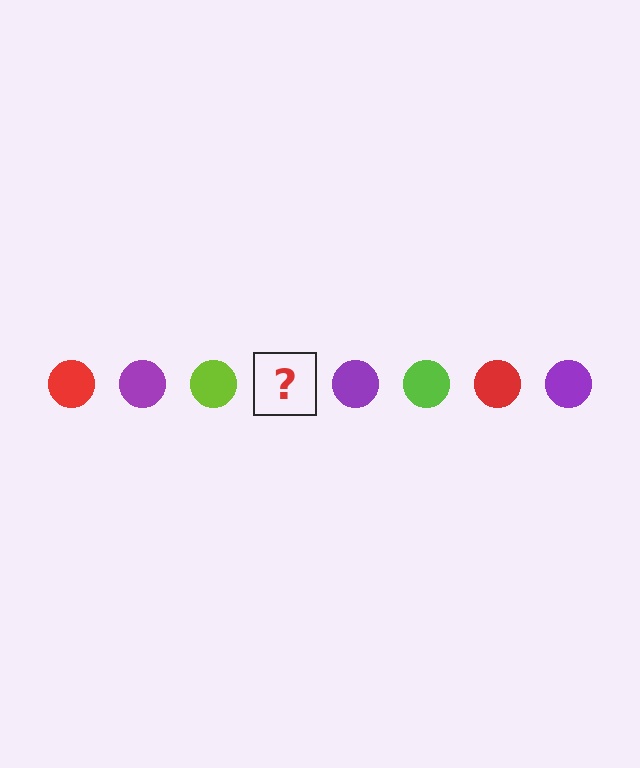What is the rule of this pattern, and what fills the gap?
The rule is that the pattern cycles through red, purple, lime circles. The gap should be filled with a red circle.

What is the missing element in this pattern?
The missing element is a red circle.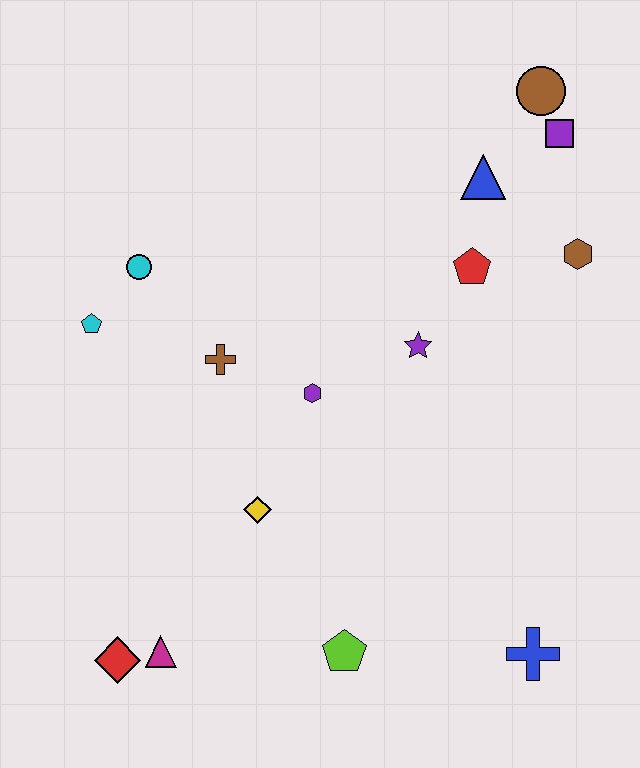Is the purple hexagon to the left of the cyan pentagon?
No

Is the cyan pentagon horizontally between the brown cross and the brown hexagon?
No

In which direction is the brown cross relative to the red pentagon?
The brown cross is to the left of the red pentagon.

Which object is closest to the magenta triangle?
The red diamond is closest to the magenta triangle.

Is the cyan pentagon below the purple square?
Yes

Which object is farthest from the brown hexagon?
The red diamond is farthest from the brown hexagon.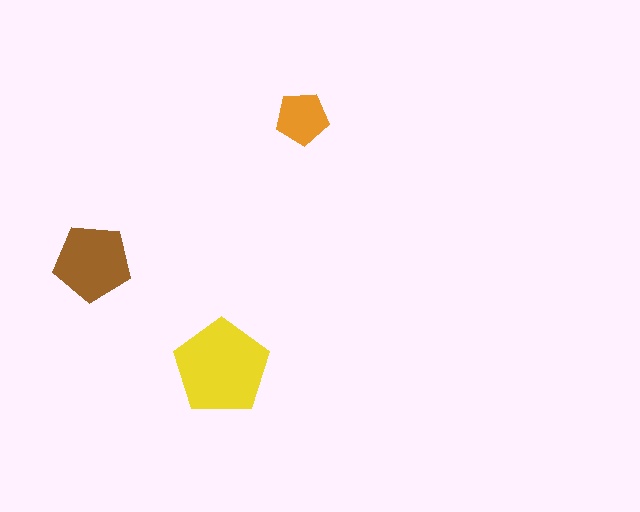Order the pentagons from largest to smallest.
the yellow one, the brown one, the orange one.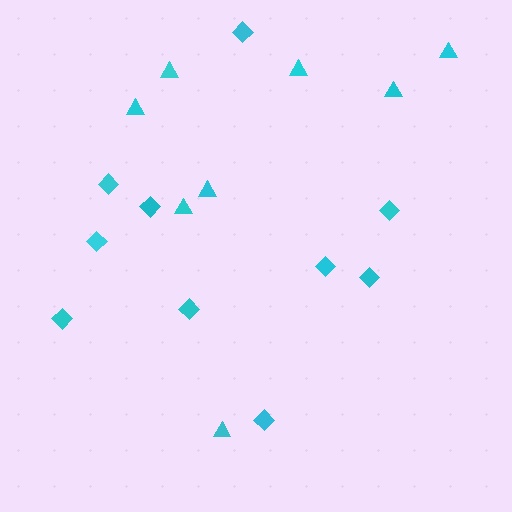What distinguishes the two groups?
There are 2 groups: one group of triangles (8) and one group of diamonds (10).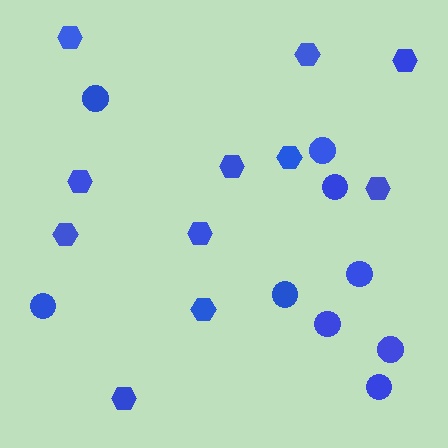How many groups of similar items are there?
There are 2 groups: one group of hexagons (11) and one group of circles (9).